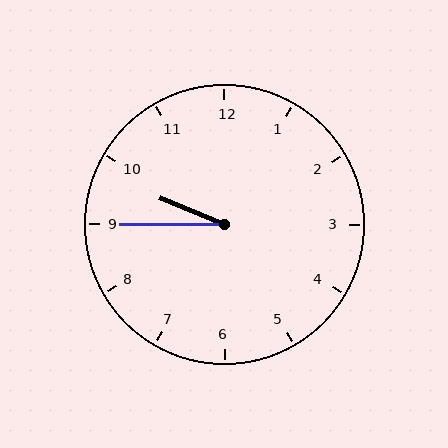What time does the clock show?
9:45.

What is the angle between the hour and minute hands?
Approximately 22 degrees.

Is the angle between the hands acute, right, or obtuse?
It is acute.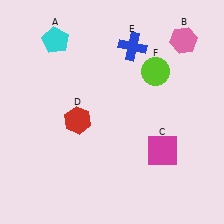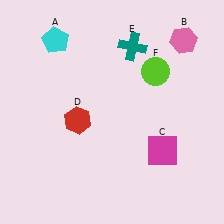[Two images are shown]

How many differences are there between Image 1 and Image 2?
There is 1 difference between the two images.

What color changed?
The cross (E) changed from blue in Image 1 to teal in Image 2.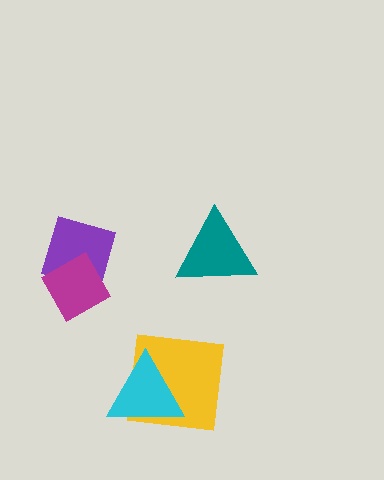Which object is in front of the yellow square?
The cyan triangle is in front of the yellow square.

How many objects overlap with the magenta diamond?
1 object overlaps with the magenta diamond.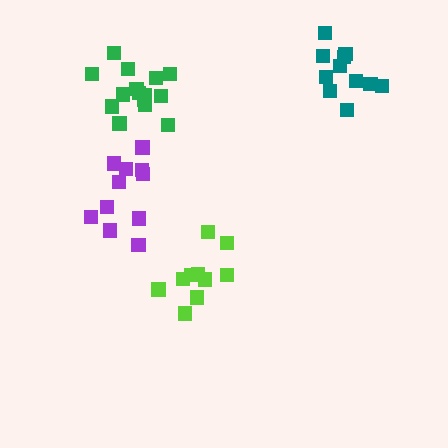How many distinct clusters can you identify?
There are 4 distinct clusters.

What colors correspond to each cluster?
The clusters are colored: lime, teal, green, purple.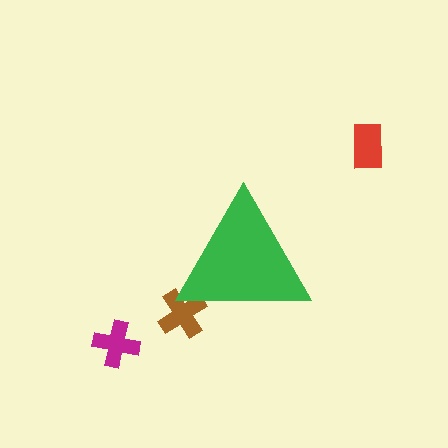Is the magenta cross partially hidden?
No, the magenta cross is fully visible.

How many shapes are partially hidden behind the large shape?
1 shape is partially hidden.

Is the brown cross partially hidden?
Yes, the brown cross is partially hidden behind the green triangle.